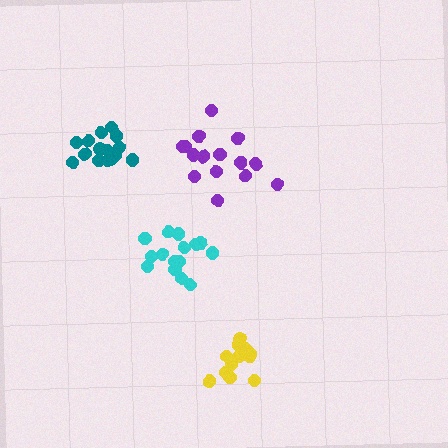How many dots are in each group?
Group 1: 12 dots, Group 2: 15 dots, Group 3: 15 dots, Group 4: 15 dots (57 total).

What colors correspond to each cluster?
The clusters are colored: yellow, cyan, purple, teal.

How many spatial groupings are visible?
There are 4 spatial groupings.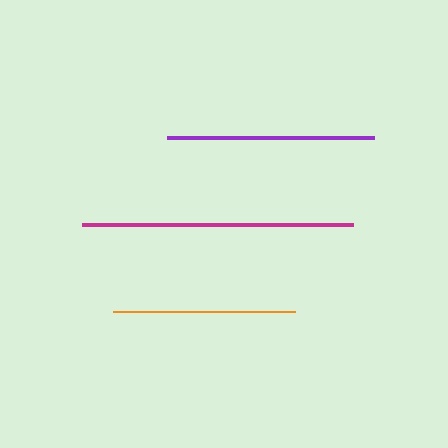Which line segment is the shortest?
The orange line is the shortest at approximately 182 pixels.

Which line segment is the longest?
The magenta line is the longest at approximately 271 pixels.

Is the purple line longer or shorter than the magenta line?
The magenta line is longer than the purple line.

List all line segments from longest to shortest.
From longest to shortest: magenta, purple, orange.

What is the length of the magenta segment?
The magenta segment is approximately 271 pixels long.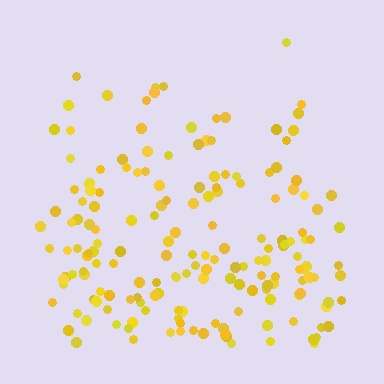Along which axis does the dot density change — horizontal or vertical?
Vertical.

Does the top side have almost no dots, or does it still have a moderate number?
Still a moderate number, just noticeably fewer than the bottom.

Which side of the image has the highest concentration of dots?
The bottom.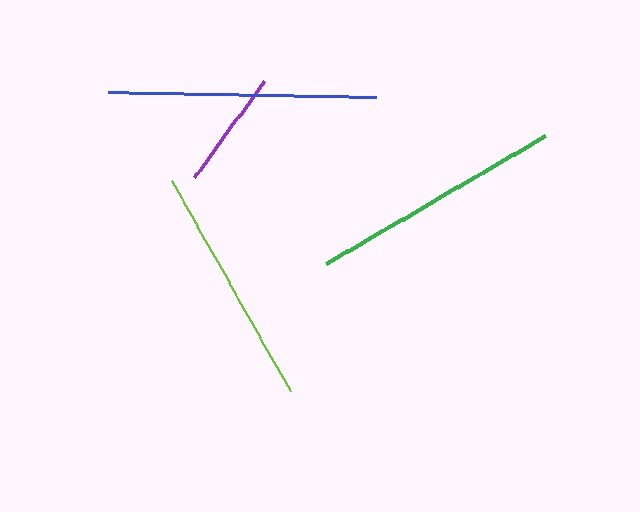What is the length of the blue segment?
The blue segment is approximately 268 pixels long.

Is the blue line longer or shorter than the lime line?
The blue line is longer than the lime line.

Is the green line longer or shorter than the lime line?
The green line is longer than the lime line.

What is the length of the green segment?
The green segment is approximately 254 pixels long.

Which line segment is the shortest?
The purple line is the shortest at approximately 118 pixels.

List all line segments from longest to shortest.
From longest to shortest: blue, green, lime, purple.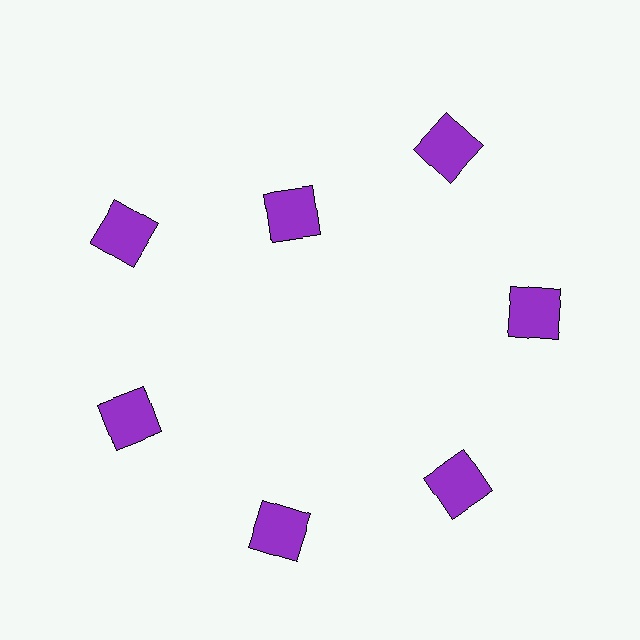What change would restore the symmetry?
The symmetry would be restored by moving it outward, back onto the ring so that all 7 squares sit at equal angles and equal distance from the center.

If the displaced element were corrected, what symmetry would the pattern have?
It would have 7-fold rotational symmetry — the pattern would map onto itself every 51 degrees.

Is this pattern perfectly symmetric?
No. The 7 purple squares are arranged in a ring, but one element near the 12 o'clock position is pulled inward toward the center, breaking the 7-fold rotational symmetry.